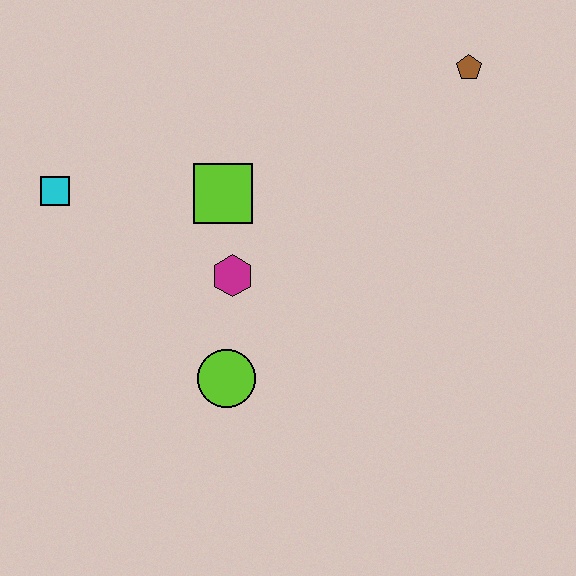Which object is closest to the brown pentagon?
The lime square is closest to the brown pentagon.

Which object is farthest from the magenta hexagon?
The brown pentagon is farthest from the magenta hexagon.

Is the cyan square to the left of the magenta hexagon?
Yes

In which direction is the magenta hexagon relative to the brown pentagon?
The magenta hexagon is to the left of the brown pentagon.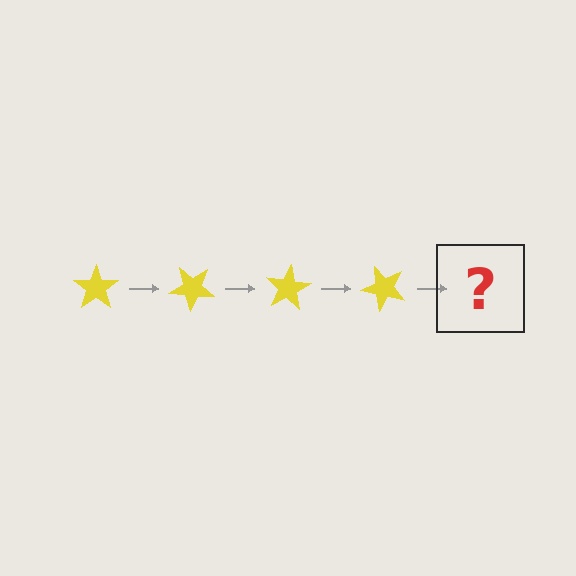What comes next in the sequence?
The next element should be a yellow star rotated 160 degrees.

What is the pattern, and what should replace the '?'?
The pattern is that the star rotates 40 degrees each step. The '?' should be a yellow star rotated 160 degrees.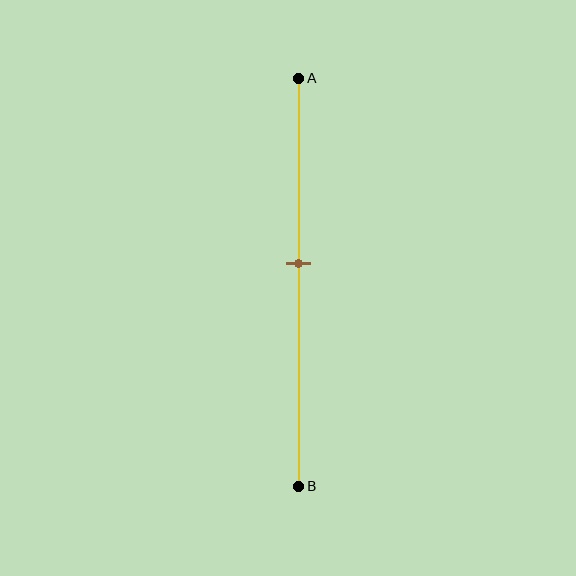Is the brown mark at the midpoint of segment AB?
No, the mark is at about 45% from A, not at the 50% midpoint.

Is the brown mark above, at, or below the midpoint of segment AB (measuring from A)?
The brown mark is above the midpoint of segment AB.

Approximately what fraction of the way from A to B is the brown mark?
The brown mark is approximately 45% of the way from A to B.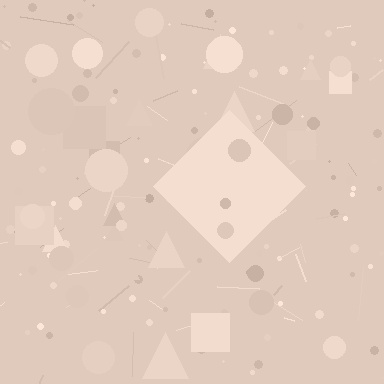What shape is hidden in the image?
A diamond is hidden in the image.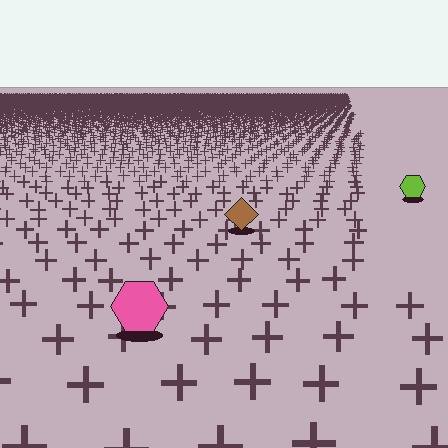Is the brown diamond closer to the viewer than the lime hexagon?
Yes. The brown diamond is closer — you can tell from the texture gradient: the ground texture is coarser near it.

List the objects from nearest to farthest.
From nearest to farthest: the pink hexagon, the brown diamond, the lime hexagon.